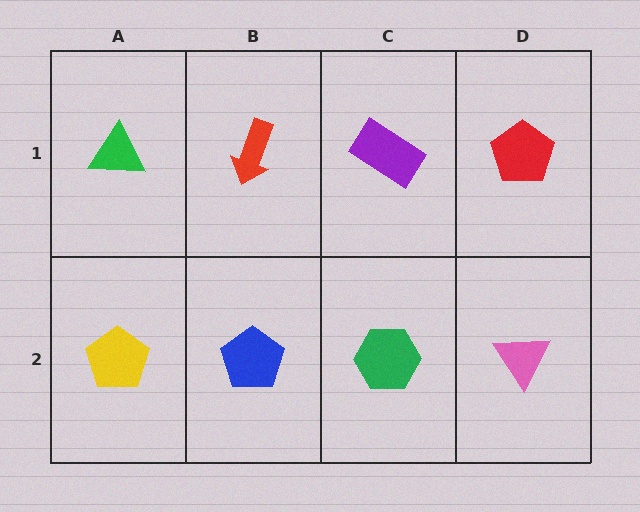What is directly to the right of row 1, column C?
A red pentagon.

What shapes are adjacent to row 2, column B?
A red arrow (row 1, column B), a yellow pentagon (row 2, column A), a green hexagon (row 2, column C).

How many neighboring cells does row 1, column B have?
3.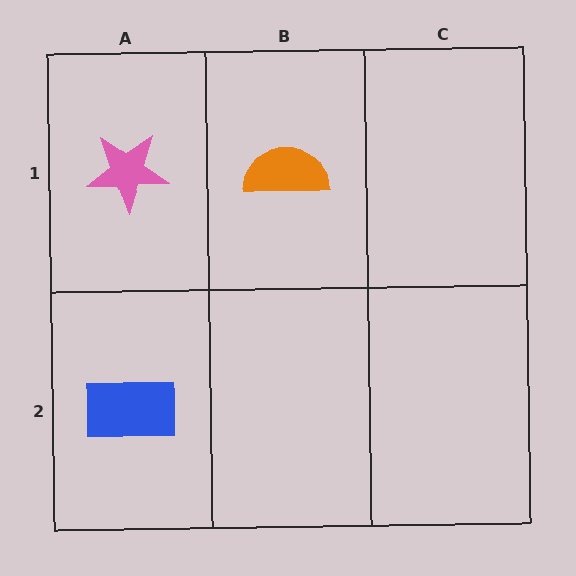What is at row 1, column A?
A pink star.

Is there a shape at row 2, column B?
No, that cell is empty.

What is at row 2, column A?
A blue rectangle.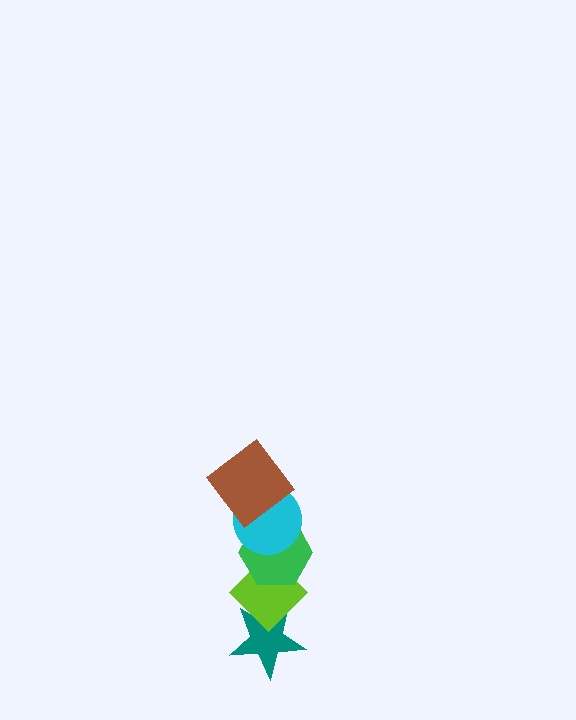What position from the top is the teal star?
The teal star is 5th from the top.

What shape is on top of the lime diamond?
The green hexagon is on top of the lime diamond.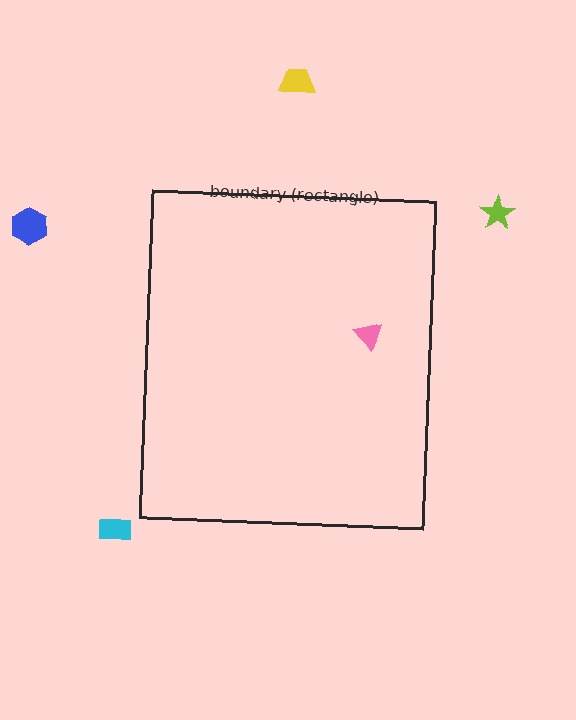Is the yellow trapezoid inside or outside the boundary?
Outside.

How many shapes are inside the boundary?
1 inside, 4 outside.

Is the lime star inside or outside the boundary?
Outside.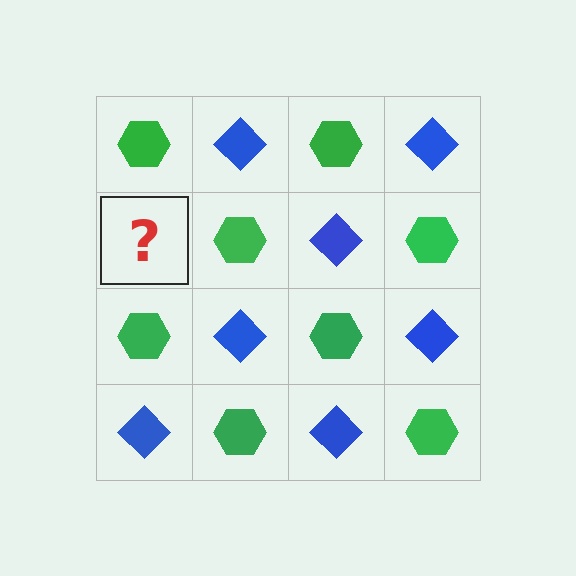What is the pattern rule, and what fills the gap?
The rule is that it alternates green hexagon and blue diamond in a checkerboard pattern. The gap should be filled with a blue diamond.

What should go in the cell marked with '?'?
The missing cell should contain a blue diamond.